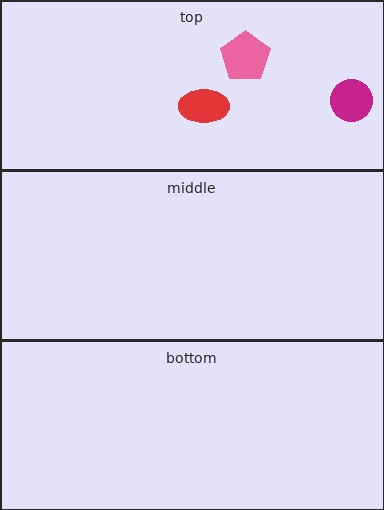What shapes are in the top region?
The magenta circle, the red ellipse, the pink pentagon.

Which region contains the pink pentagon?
The top region.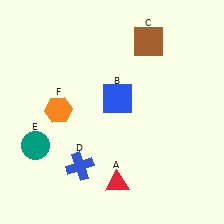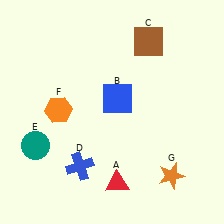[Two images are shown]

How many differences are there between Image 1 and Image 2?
There is 1 difference between the two images.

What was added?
An orange star (G) was added in Image 2.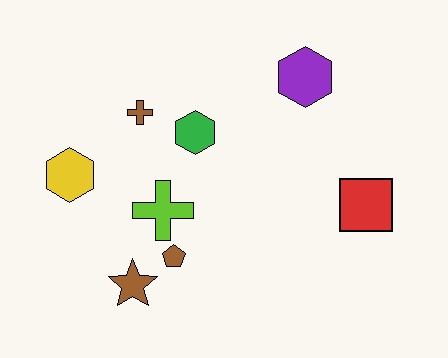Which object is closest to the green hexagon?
The brown cross is closest to the green hexagon.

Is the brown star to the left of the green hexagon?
Yes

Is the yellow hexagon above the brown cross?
No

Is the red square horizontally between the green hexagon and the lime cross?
No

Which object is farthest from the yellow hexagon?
The red square is farthest from the yellow hexagon.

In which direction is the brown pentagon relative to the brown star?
The brown pentagon is to the right of the brown star.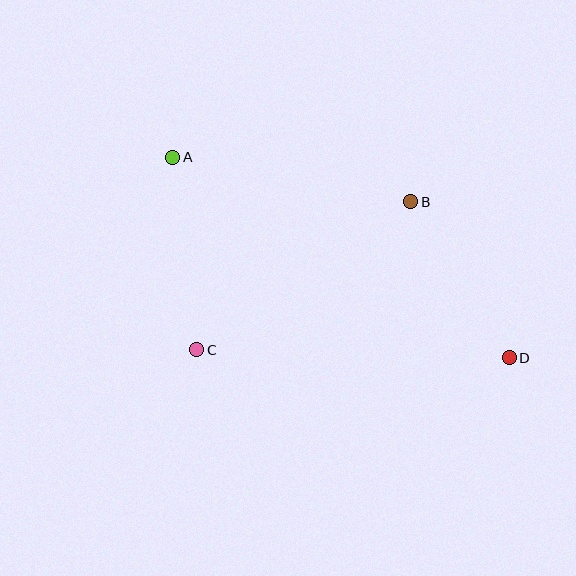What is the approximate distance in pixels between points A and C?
The distance between A and C is approximately 194 pixels.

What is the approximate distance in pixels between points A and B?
The distance between A and B is approximately 242 pixels.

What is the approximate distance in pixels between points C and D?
The distance between C and D is approximately 313 pixels.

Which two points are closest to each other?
Points B and D are closest to each other.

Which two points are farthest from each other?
Points A and D are farthest from each other.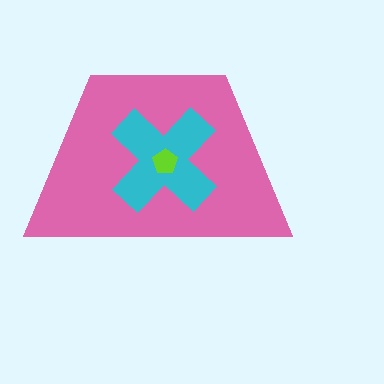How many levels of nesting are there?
3.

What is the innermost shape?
The lime pentagon.